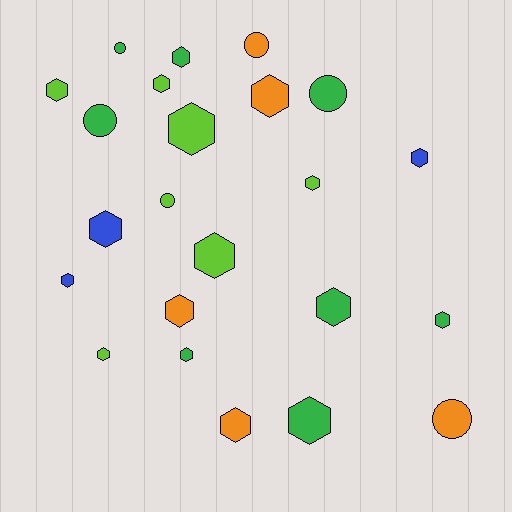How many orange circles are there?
There are 2 orange circles.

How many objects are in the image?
There are 23 objects.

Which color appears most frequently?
Green, with 8 objects.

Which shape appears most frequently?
Hexagon, with 17 objects.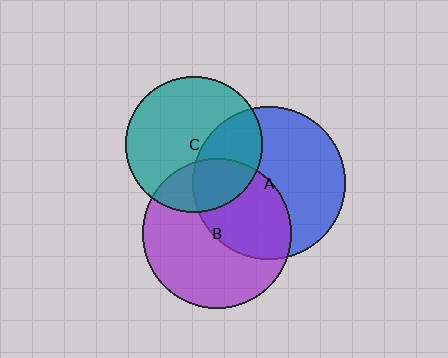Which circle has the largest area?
Circle A (blue).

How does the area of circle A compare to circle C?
Approximately 1.3 times.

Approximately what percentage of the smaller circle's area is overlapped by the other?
Approximately 40%.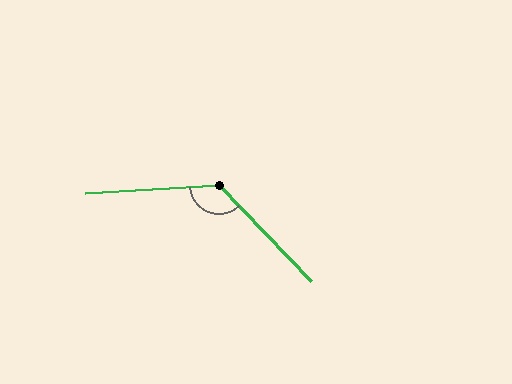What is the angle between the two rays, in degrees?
Approximately 130 degrees.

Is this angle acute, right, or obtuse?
It is obtuse.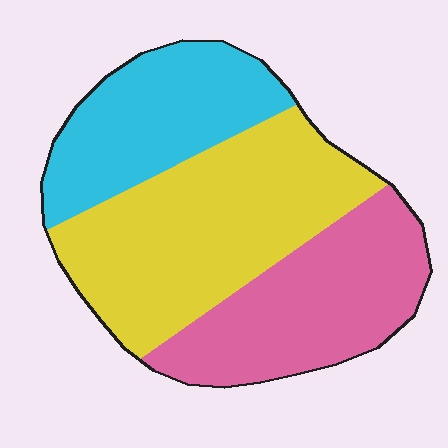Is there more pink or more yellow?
Yellow.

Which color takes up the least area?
Cyan, at roughly 25%.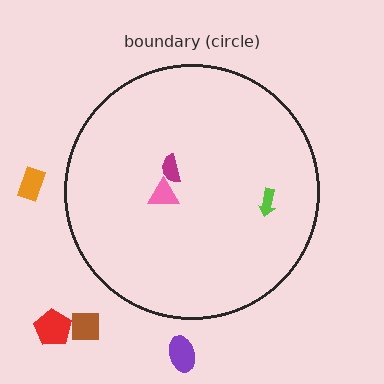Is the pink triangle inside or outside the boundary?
Inside.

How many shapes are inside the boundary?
3 inside, 4 outside.